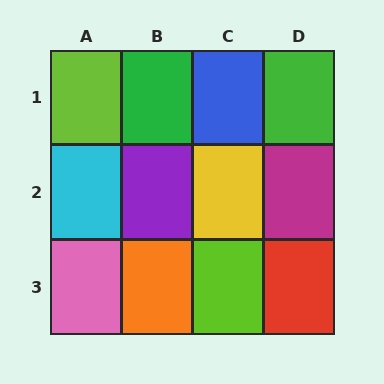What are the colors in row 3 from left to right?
Pink, orange, lime, red.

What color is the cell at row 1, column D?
Green.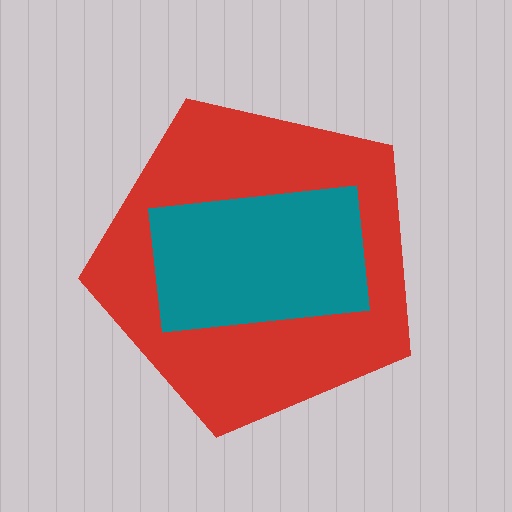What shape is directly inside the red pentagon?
The teal rectangle.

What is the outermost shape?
The red pentagon.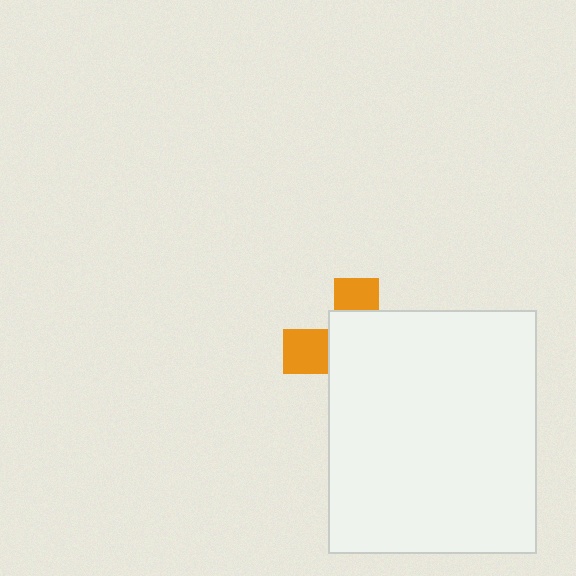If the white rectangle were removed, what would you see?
You would see the complete orange cross.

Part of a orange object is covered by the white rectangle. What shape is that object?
It is a cross.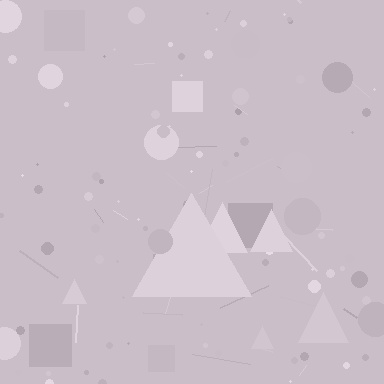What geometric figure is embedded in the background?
A triangle is embedded in the background.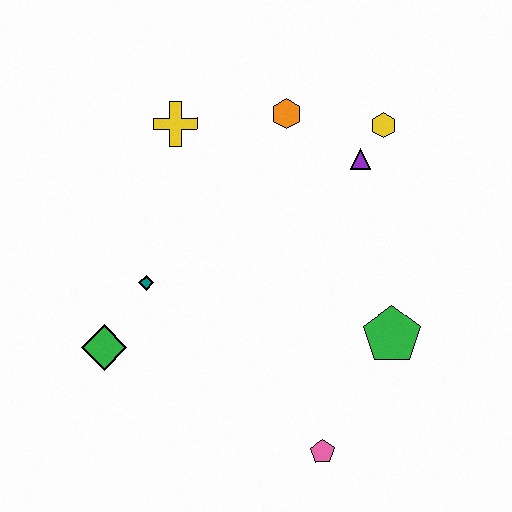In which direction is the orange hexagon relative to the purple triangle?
The orange hexagon is to the left of the purple triangle.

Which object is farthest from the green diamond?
The yellow hexagon is farthest from the green diamond.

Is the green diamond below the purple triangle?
Yes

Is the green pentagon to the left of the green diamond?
No